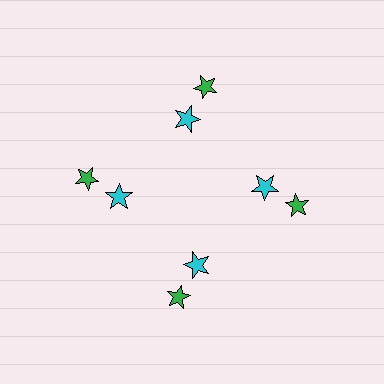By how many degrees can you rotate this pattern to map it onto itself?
The pattern maps onto itself every 90 degrees of rotation.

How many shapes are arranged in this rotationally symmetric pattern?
There are 8 shapes, arranged in 4 groups of 2.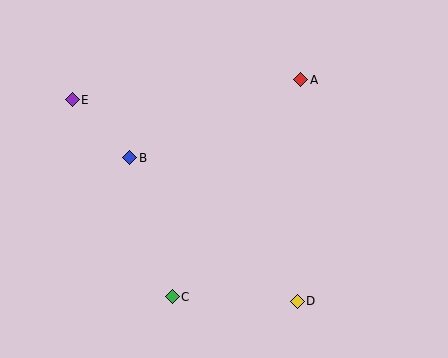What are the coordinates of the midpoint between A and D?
The midpoint between A and D is at (299, 190).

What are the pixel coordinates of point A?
Point A is at (301, 80).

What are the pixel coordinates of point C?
Point C is at (172, 297).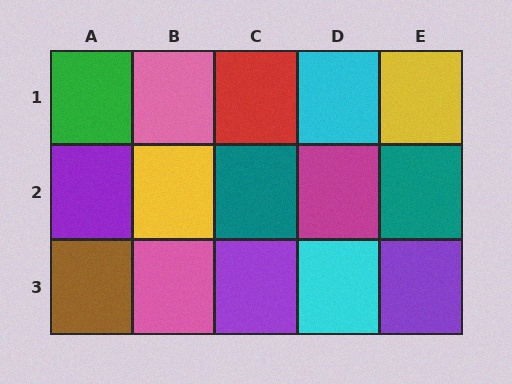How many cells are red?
1 cell is red.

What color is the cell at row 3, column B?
Pink.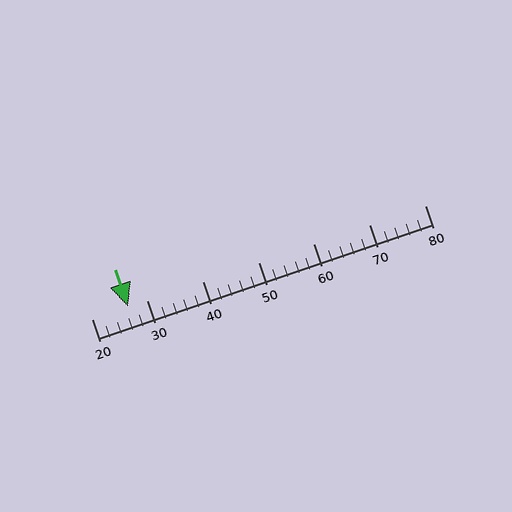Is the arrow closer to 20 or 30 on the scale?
The arrow is closer to 30.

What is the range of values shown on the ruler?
The ruler shows values from 20 to 80.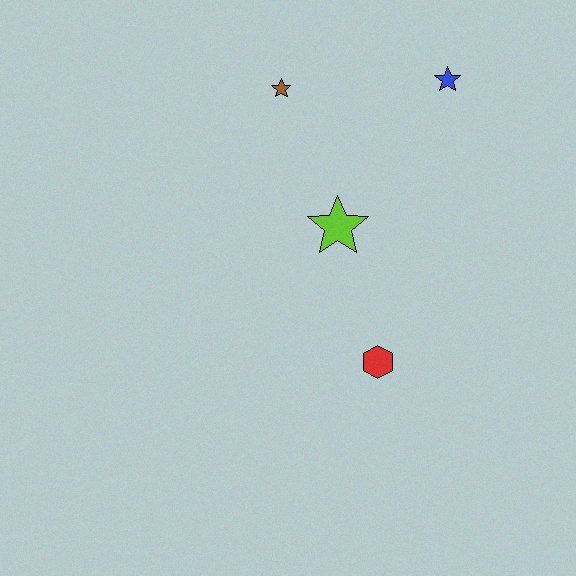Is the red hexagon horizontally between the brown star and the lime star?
No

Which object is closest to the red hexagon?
The lime star is closest to the red hexagon.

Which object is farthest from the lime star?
The blue star is farthest from the lime star.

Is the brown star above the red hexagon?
Yes